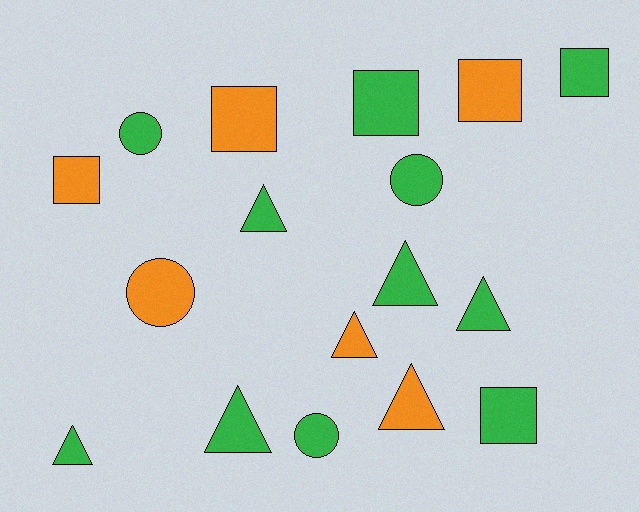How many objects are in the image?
There are 17 objects.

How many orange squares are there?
There are 3 orange squares.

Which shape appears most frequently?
Triangle, with 7 objects.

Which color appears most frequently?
Green, with 11 objects.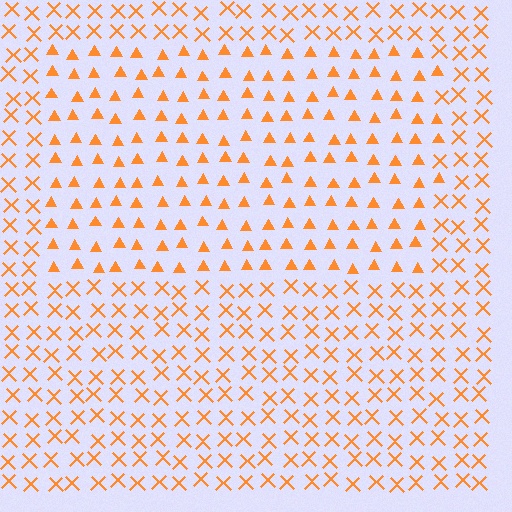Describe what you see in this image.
The image is filled with small orange elements arranged in a uniform grid. A rectangle-shaped region contains triangles, while the surrounding area contains X marks. The boundary is defined purely by the change in element shape.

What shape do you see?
I see a rectangle.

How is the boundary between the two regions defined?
The boundary is defined by a change in element shape: triangles inside vs. X marks outside. All elements share the same color and spacing.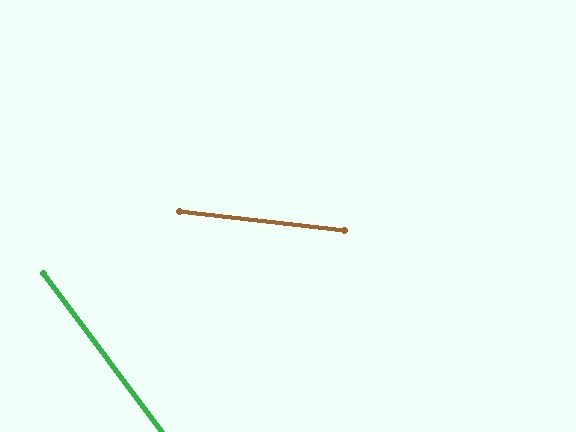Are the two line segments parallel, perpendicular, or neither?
Neither parallel nor perpendicular — they differ by about 47°.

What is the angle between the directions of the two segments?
Approximately 47 degrees.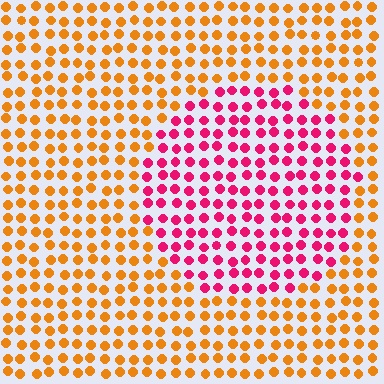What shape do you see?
I see a circle.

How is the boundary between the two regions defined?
The boundary is defined purely by a slight shift in hue (about 58 degrees). Spacing, size, and orientation are identical on both sides.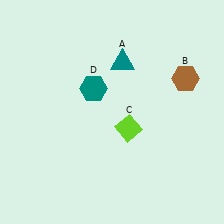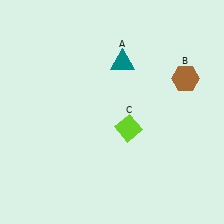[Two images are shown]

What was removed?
The teal hexagon (D) was removed in Image 2.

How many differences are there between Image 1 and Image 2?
There is 1 difference between the two images.